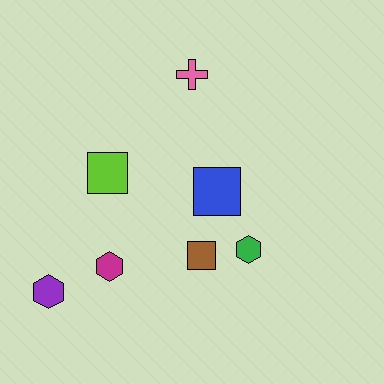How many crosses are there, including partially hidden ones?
There is 1 cross.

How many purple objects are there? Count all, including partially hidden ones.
There is 1 purple object.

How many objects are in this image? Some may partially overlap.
There are 7 objects.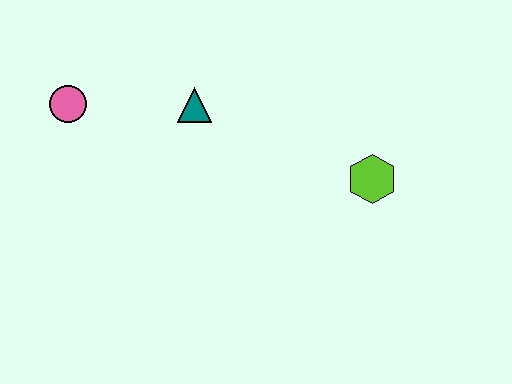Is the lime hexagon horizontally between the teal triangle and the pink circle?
No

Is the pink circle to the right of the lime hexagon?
No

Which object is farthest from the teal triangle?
The lime hexagon is farthest from the teal triangle.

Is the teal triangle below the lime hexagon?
No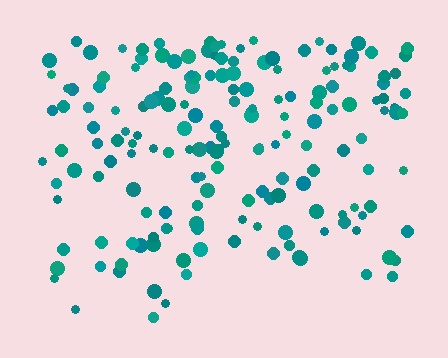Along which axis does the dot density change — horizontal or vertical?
Vertical.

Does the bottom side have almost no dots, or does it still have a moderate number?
Still a moderate number, just noticeably fewer than the top.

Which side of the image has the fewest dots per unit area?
The bottom.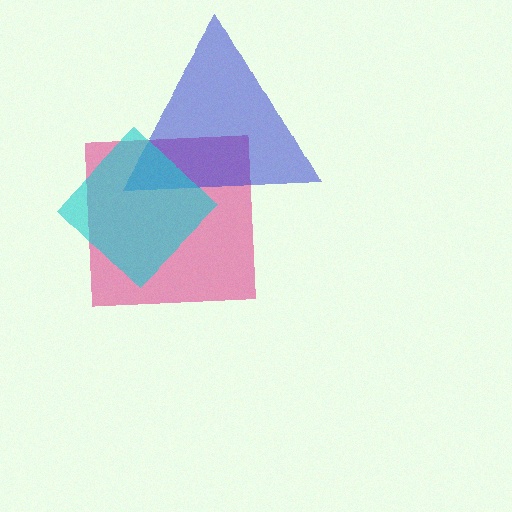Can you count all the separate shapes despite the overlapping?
Yes, there are 3 separate shapes.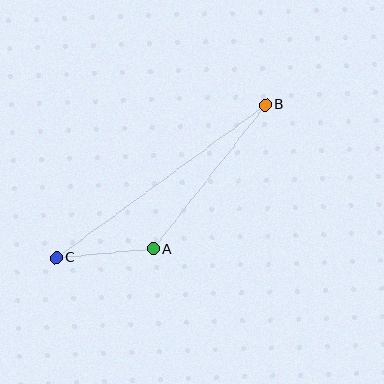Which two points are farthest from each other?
Points B and C are farthest from each other.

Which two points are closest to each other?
Points A and C are closest to each other.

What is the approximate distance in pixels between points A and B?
The distance between A and B is approximately 183 pixels.